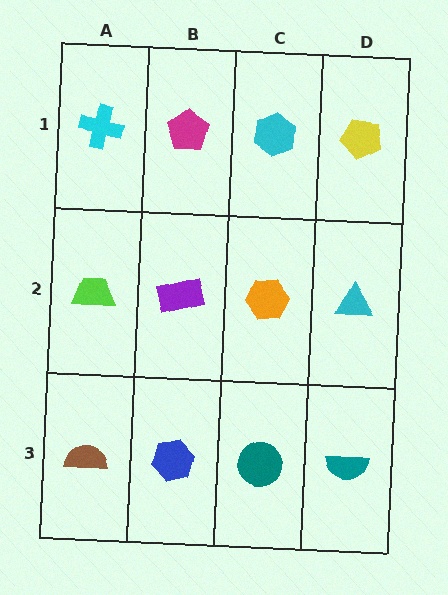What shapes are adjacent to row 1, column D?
A cyan triangle (row 2, column D), a cyan hexagon (row 1, column C).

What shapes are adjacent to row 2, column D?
A yellow pentagon (row 1, column D), a teal semicircle (row 3, column D), an orange hexagon (row 2, column C).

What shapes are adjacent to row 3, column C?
An orange hexagon (row 2, column C), a blue hexagon (row 3, column B), a teal semicircle (row 3, column D).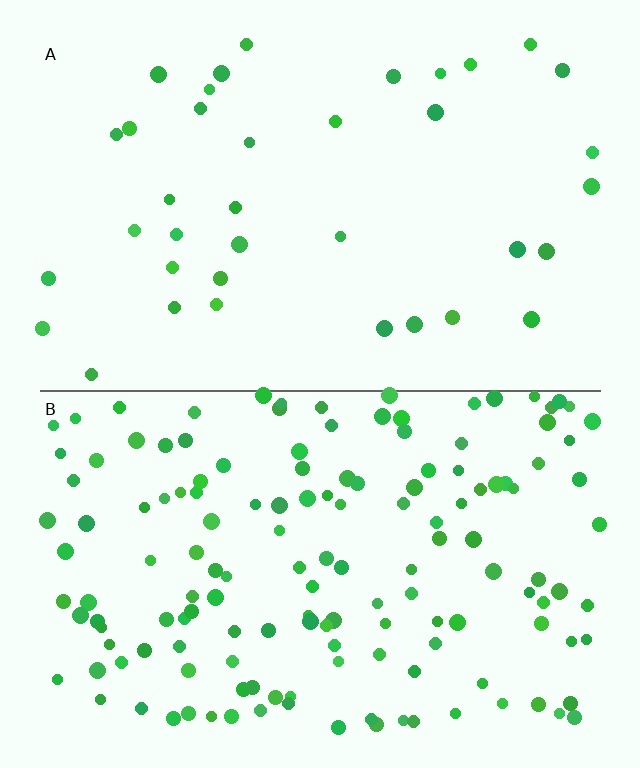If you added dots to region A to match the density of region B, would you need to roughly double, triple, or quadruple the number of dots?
Approximately quadruple.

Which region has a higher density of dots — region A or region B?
B (the bottom).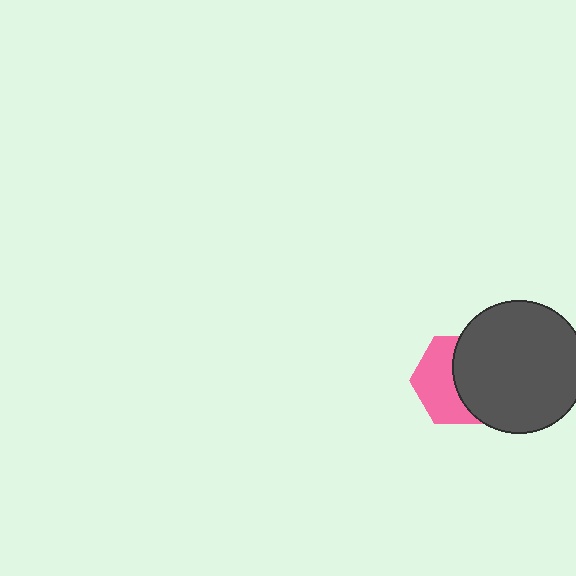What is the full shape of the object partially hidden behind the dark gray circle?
The partially hidden object is a pink hexagon.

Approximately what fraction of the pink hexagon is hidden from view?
Roughly 51% of the pink hexagon is hidden behind the dark gray circle.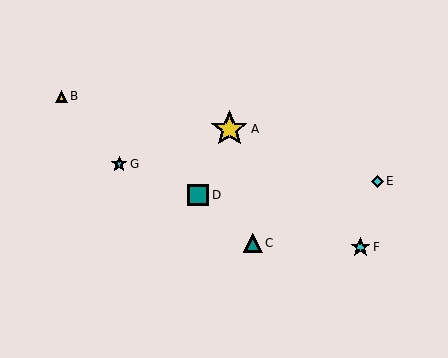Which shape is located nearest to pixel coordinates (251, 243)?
The teal triangle (labeled C) at (253, 243) is nearest to that location.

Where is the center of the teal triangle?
The center of the teal triangle is at (253, 243).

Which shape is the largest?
The yellow star (labeled A) is the largest.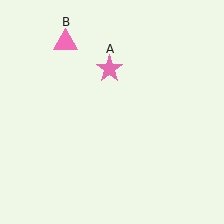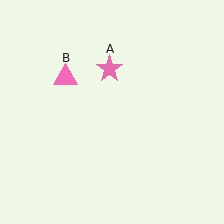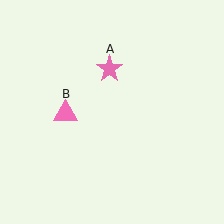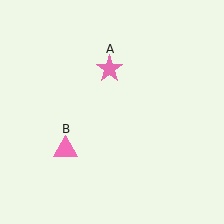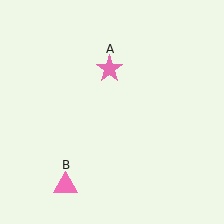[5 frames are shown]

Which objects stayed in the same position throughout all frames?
Pink star (object A) remained stationary.